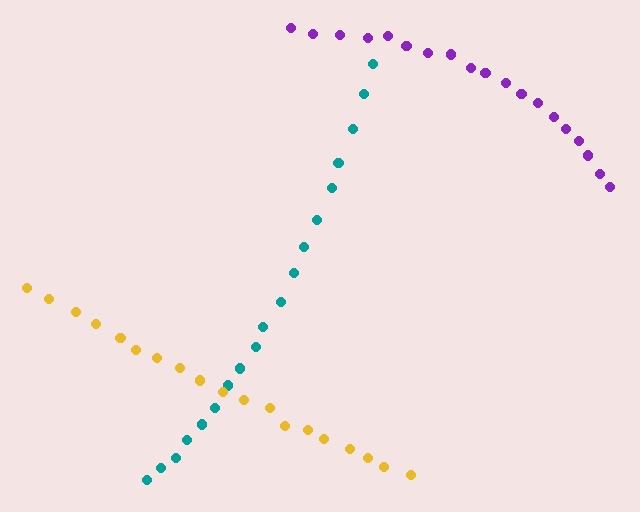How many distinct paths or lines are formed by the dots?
There are 3 distinct paths.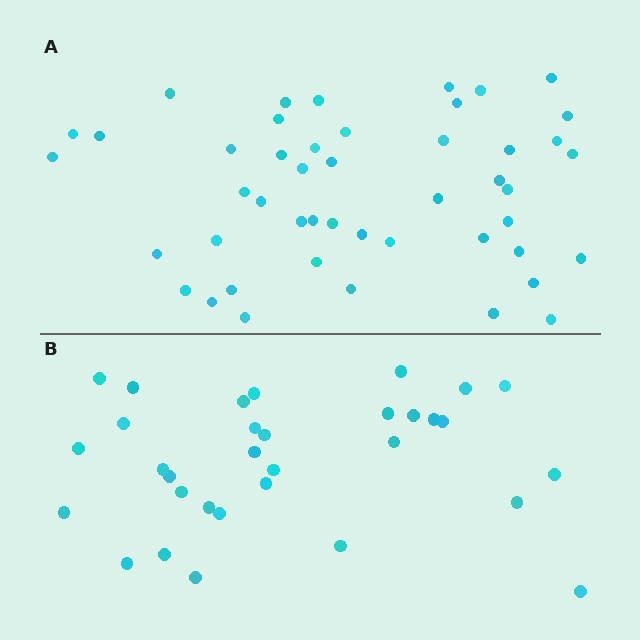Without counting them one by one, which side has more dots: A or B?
Region A (the top region) has more dots.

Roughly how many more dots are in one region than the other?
Region A has approximately 15 more dots than region B.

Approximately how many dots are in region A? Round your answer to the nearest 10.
About 50 dots. (The exact count is 47, which rounds to 50.)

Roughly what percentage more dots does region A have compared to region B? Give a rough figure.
About 45% more.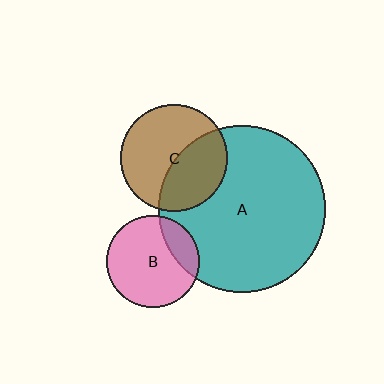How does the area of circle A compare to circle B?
Approximately 3.3 times.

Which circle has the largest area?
Circle A (teal).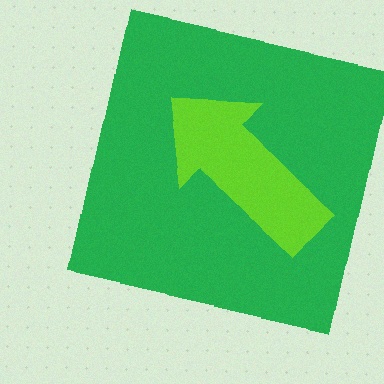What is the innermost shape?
The lime arrow.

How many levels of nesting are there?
2.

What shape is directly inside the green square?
The lime arrow.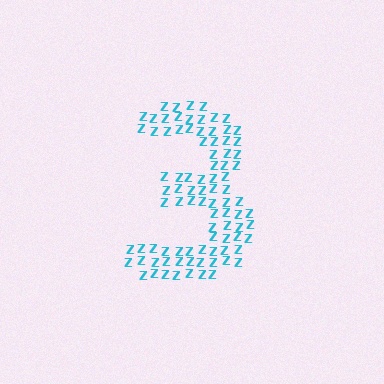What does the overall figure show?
The overall figure shows the digit 3.